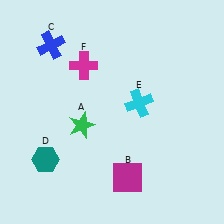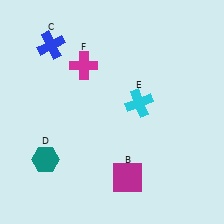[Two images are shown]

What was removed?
The green star (A) was removed in Image 2.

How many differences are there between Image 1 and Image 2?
There is 1 difference between the two images.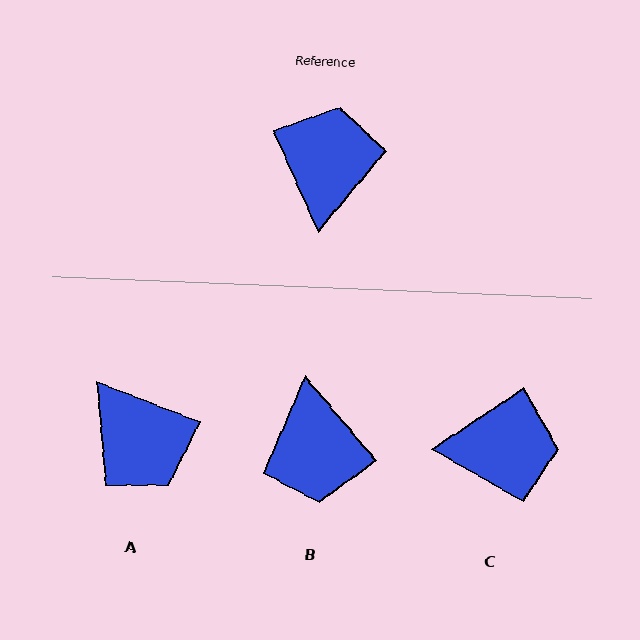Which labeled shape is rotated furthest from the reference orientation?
B, about 164 degrees away.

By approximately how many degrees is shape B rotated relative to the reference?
Approximately 164 degrees clockwise.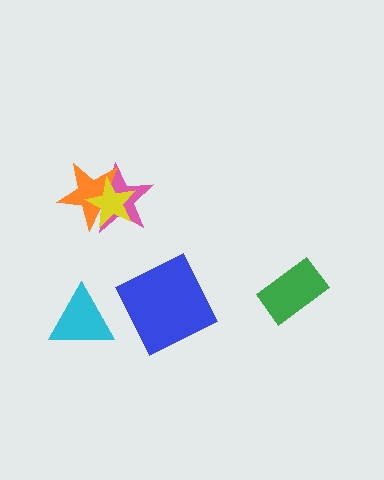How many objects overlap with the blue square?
0 objects overlap with the blue square.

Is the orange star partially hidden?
Yes, it is partially covered by another shape.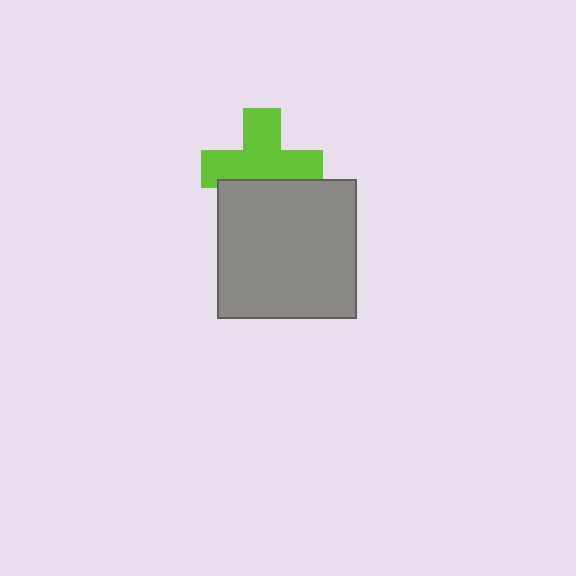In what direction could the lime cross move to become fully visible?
The lime cross could move up. That would shift it out from behind the gray square entirely.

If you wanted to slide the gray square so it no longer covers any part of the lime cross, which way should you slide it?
Slide it down — that is the most direct way to separate the two shapes.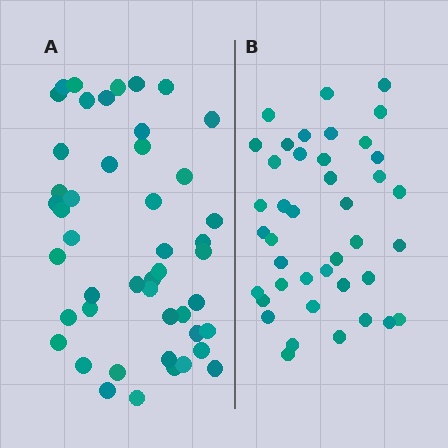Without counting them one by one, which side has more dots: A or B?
Region A (the left region) has more dots.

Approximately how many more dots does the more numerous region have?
Region A has about 6 more dots than region B.